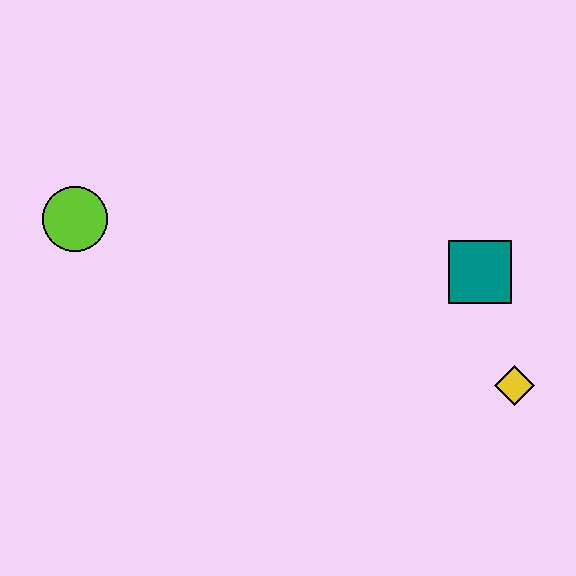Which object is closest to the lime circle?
The teal square is closest to the lime circle.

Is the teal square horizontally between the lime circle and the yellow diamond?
Yes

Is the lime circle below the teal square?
No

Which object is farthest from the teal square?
The lime circle is farthest from the teal square.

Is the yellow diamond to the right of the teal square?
Yes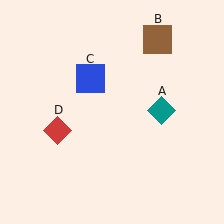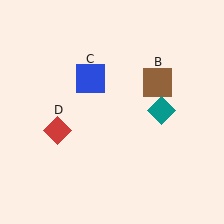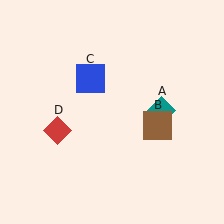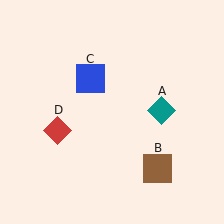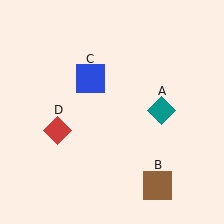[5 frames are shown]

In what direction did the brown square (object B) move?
The brown square (object B) moved down.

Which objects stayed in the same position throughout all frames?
Teal diamond (object A) and blue square (object C) and red diamond (object D) remained stationary.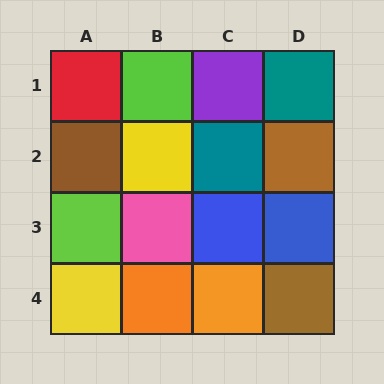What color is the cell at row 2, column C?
Teal.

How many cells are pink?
1 cell is pink.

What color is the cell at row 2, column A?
Brown.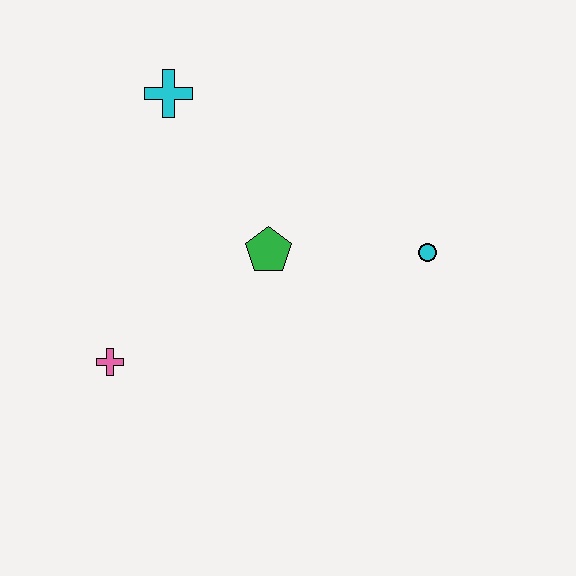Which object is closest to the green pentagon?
The cyan circle is closest to the green pentagon.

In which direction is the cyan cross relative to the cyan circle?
The cyan cross is to the left of the cyan circle.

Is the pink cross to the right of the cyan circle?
No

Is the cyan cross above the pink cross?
Yes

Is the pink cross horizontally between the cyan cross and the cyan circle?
No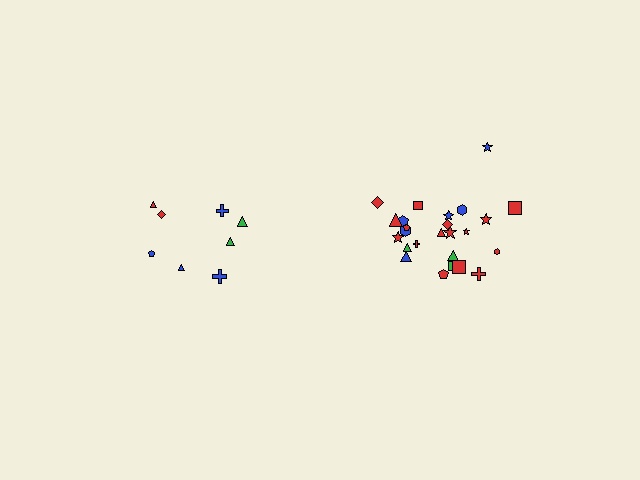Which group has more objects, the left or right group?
The right group.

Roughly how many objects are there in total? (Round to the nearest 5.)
Roughly 35 objects in total.